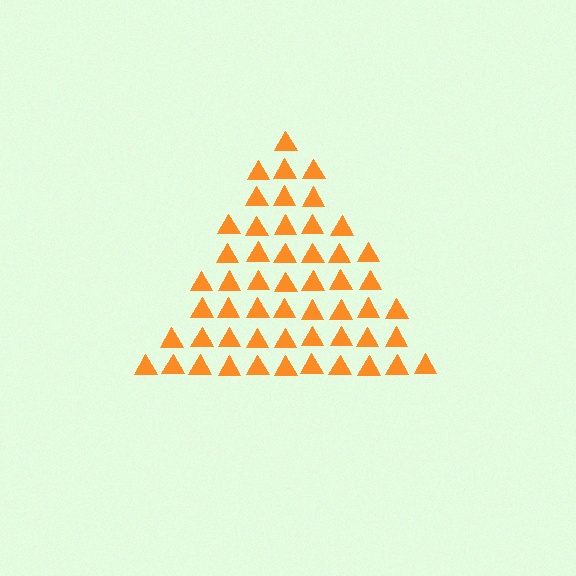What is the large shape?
The large shape is a triangle.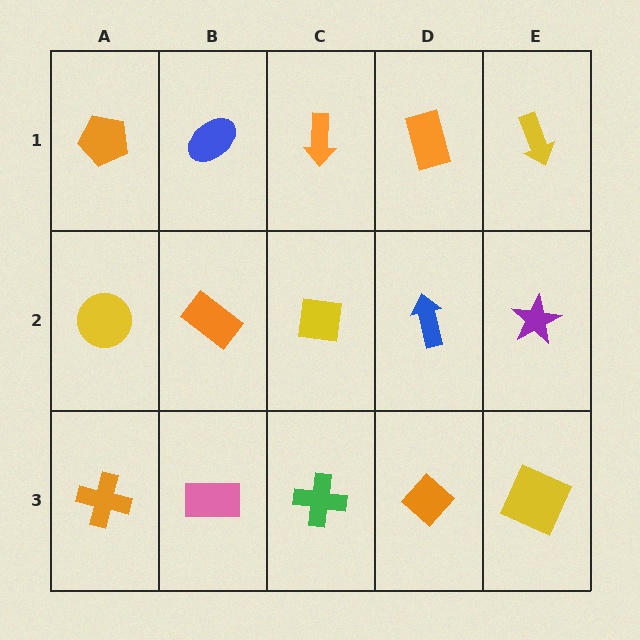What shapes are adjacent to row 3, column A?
A yellow circle (row 2, column A), a pink rectangle (row 3, column B).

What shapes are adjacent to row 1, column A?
A yellow circle (row 2, column A), a blue ellipse (row 1, column B).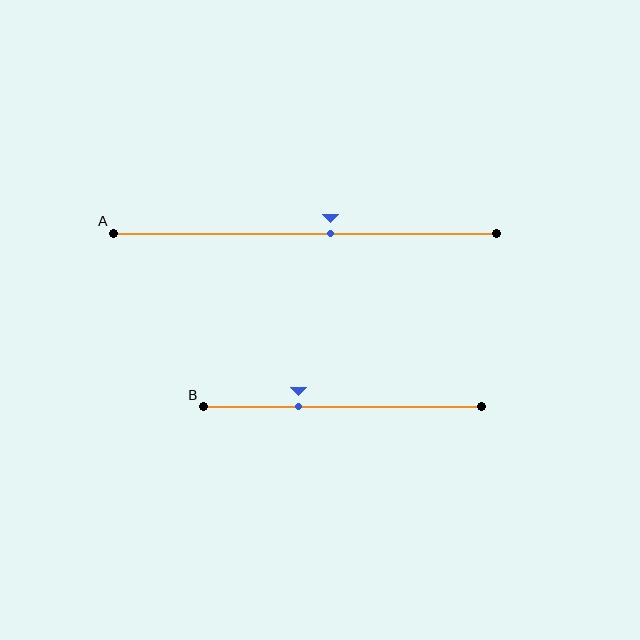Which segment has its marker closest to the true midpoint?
Segment A has its marker closest to the true midpoint.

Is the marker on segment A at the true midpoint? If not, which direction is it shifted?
No, the marker on segment A is shifted to the right by about 7% of the segment length.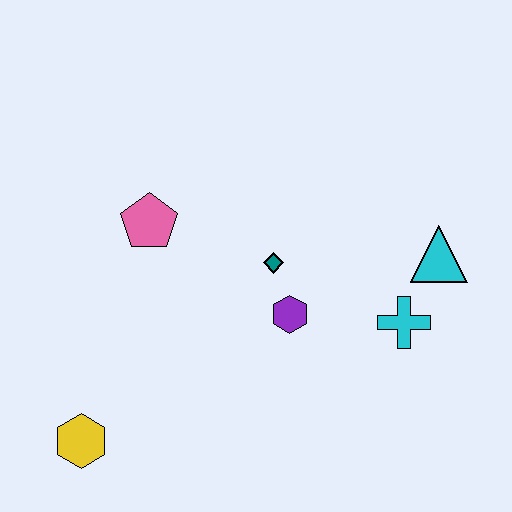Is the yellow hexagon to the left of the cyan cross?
Yes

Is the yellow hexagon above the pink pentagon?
No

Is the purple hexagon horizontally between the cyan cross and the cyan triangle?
No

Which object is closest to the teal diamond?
The purple hexagon is closest to the teal diamond.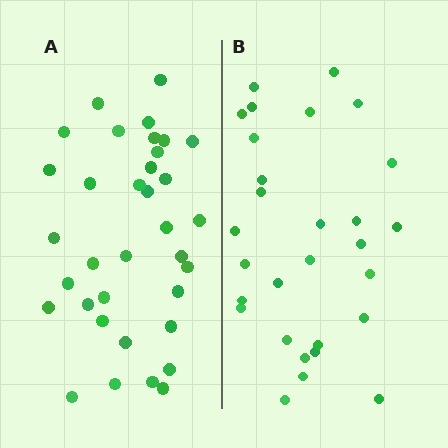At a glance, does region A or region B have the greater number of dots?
Region A (the left region) has more dots.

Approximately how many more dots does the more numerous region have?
Region A has about 6 more dots than region B.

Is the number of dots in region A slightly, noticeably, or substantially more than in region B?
Region A has only slightly more — the two regions are fairly close. The ratio is roughly 1.2 to 1.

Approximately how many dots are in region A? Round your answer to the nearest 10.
About 40 dots. (The exact count is 35, which rounds to 40.)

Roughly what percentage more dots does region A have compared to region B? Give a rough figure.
About 20% more.